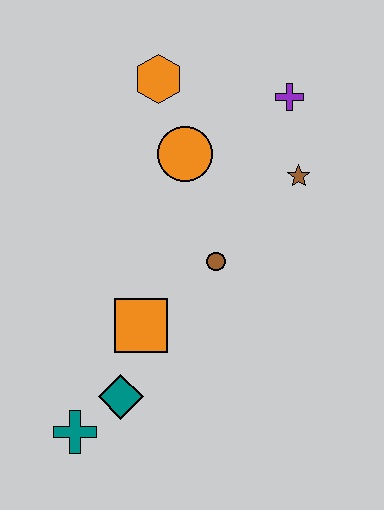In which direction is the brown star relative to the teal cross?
The brown star is above the teal cross.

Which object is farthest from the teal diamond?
The purple cross is farthest from the teal diamond.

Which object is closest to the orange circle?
The orange hexagon is closest to the orange circle.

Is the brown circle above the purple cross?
No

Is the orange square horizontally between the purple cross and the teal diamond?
Yes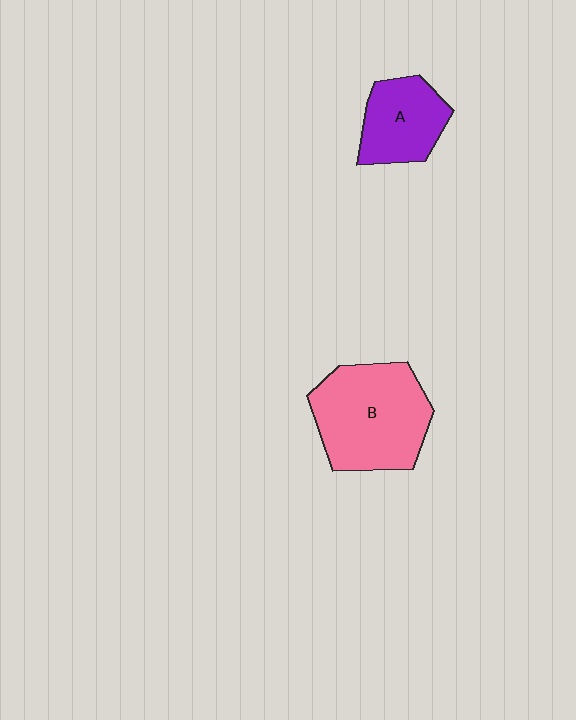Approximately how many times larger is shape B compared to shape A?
Approximately 1.7 times.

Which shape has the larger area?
Shape B (pink).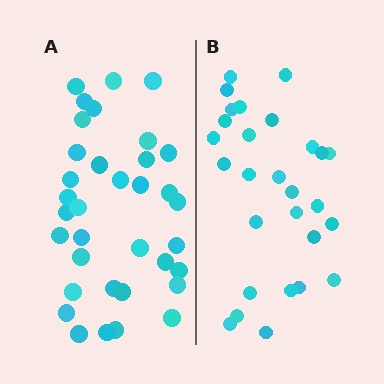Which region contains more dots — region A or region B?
Region A (the left region) has more dots.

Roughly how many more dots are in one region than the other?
Region A has roughly 8 or so more dots than region B.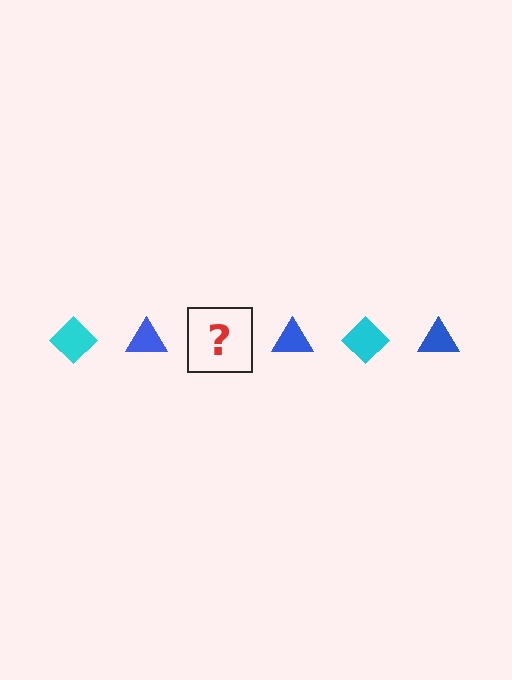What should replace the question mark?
The question mark should be replaced with a cyan diamond.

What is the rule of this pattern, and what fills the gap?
The rule is that the pattern alternates between cyan diamond and blue triangle. The gap should be filled with a cyan diamond.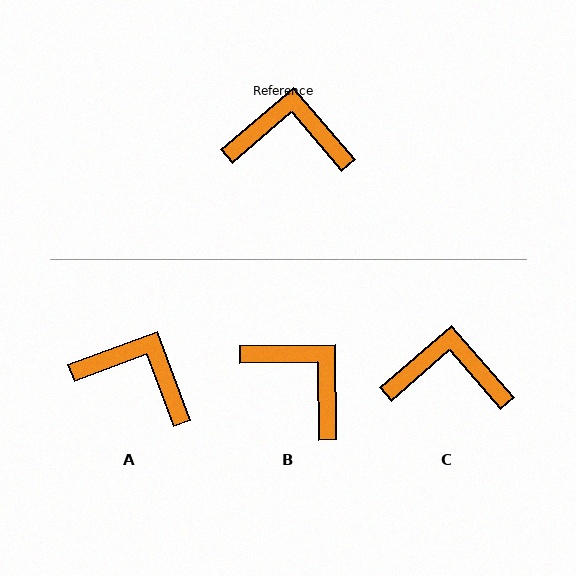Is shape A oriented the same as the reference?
No, it is off by about 20 degrees.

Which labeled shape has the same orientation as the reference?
C.